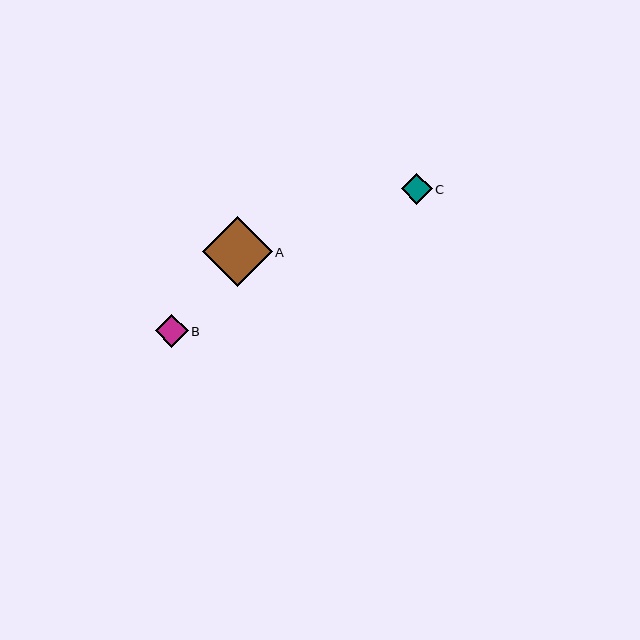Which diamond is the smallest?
Diamond C is the smallest with a size of approximately 31 pixels.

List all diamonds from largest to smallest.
From largest to smallest: A, B, C.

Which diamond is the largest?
Diamond A is the largest with a size of approximately 69 pixels.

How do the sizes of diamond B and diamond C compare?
Diamond B and diamond C are approximately the same size.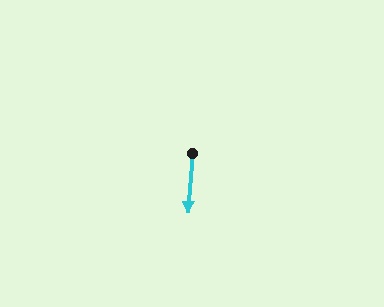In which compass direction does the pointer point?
South.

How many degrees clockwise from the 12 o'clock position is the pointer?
Approximately 185 degrees.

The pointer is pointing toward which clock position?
Roughly 6 o'clock.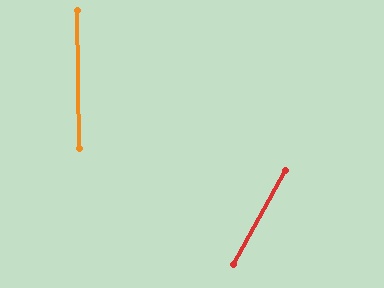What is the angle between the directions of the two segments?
Approximately 30 degrees.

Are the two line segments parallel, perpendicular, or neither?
Neither parallel nor perpendicular — they differ by about 30°.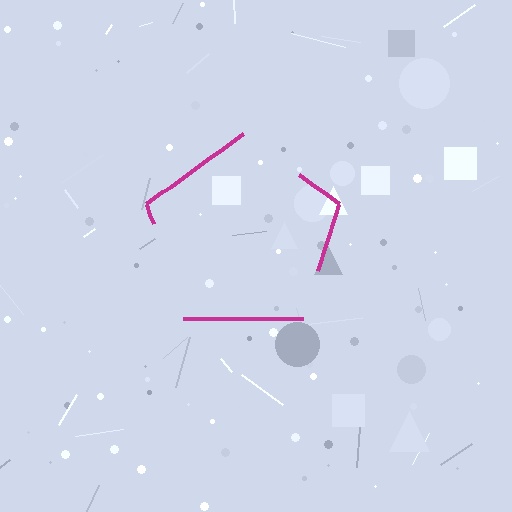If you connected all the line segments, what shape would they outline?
They would outline a pentagon.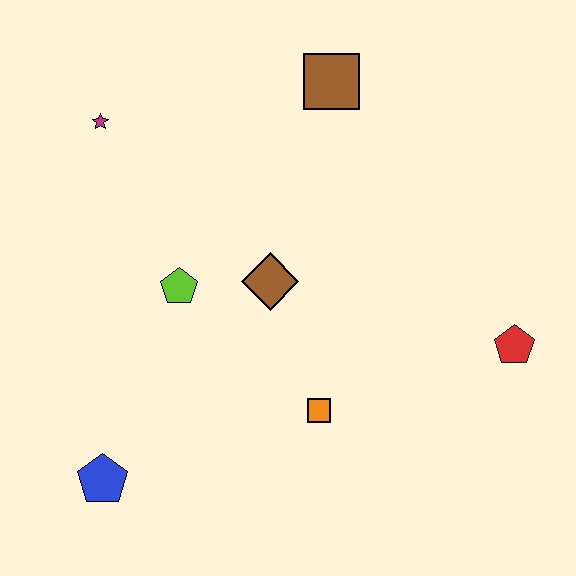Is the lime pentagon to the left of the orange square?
Yes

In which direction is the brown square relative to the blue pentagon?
The brown square is above the blue pentagon.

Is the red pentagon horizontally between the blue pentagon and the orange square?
No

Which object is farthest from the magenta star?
The red pentagon is farthest from the magenta star.